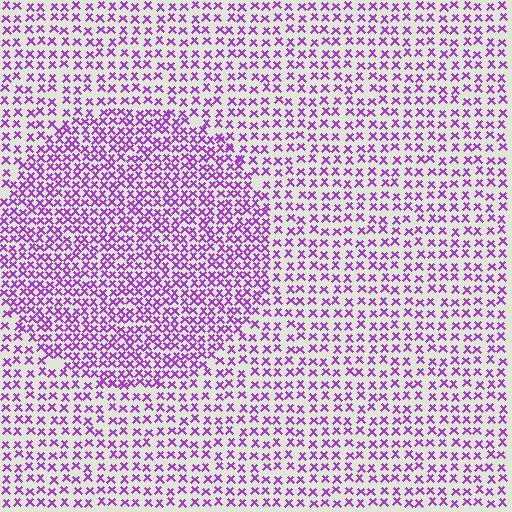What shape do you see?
I see a circle.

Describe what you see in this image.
The image contains small purple elements arranged at two different densities. A circle-shaped region is visible where the elements are more densely packed than the surrounding area.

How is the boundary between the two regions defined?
The boundary is defined by a change in element density (approximately 1.7x ratio). All elements are the same color, size, and shape.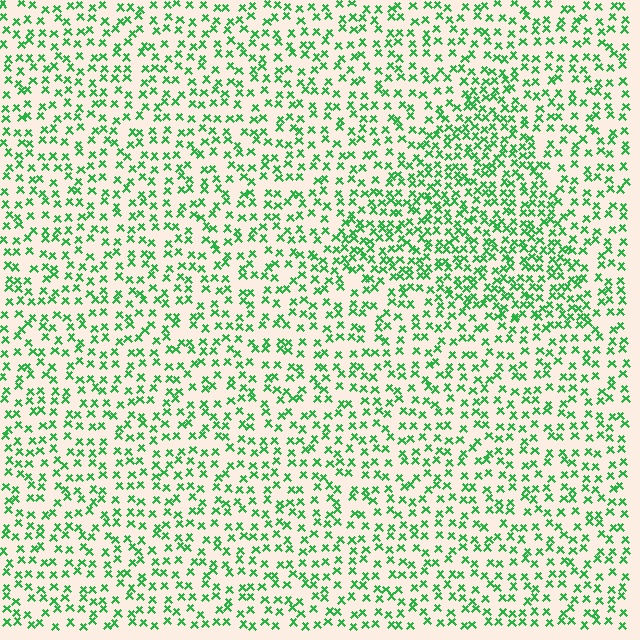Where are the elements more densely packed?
The elements are more densely packed inside the triangle boundary.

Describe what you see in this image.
The image contains small green elements arranged at two different densities. A triangle-shaped region is visible where the elements are more densely packed than the surrounding area.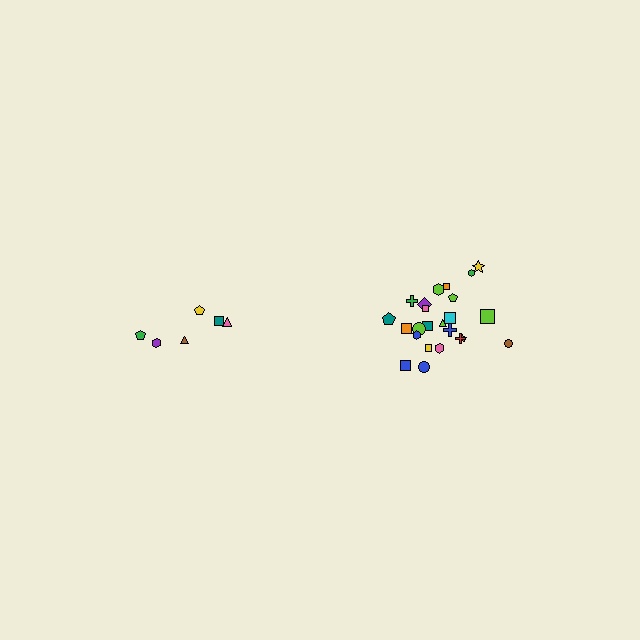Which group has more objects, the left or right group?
The right group.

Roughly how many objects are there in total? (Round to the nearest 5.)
Roughly 30 objects in total.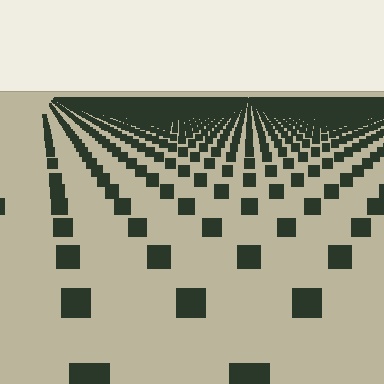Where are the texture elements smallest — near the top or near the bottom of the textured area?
Near the top.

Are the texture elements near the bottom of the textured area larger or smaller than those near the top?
Larger. Near the bottom, elements are closer to the viewer and appear at a bigger on-screen size.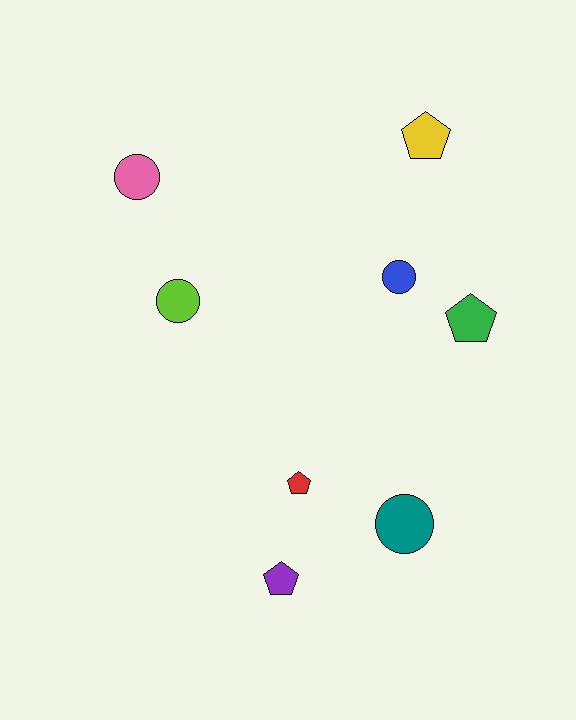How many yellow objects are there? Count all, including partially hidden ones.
There is 1 yellow object.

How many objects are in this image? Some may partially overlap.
There are 8 objects.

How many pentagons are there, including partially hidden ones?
There are 4 pentagons.